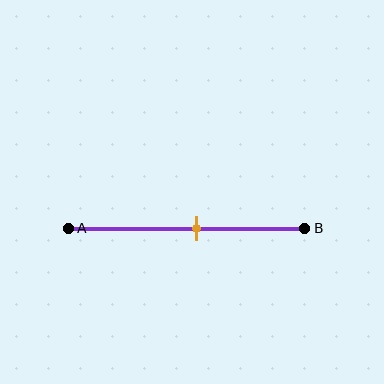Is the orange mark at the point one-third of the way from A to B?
No, the mark is at about 55% from A, not at the 33% one-third point.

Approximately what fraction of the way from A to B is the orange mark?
The orange mark is approximately 55% of the way from A to B.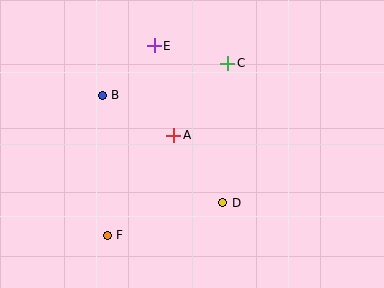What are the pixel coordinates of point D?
Point D is at (223, 203).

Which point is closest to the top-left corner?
Point B is closest to the top-left corner.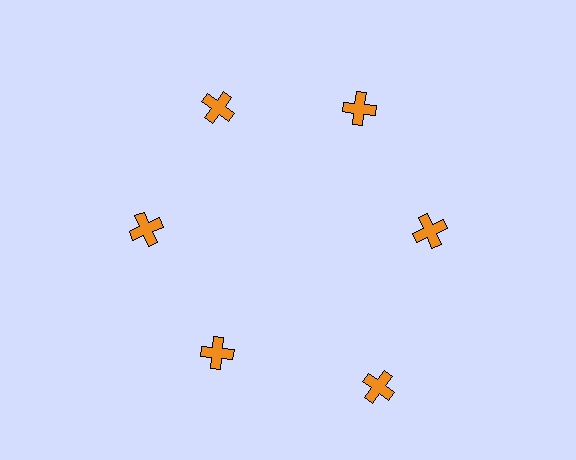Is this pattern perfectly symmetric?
No. The 6 orange crosses are arranged in a ring, but one element near the 5 o'clock position is pushed outward from the center, breaking the 6-fold rotational symmetry.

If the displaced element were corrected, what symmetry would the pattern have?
It would have 6-fold rotational symmetry — the pattern would map onto itself every 60 degrees.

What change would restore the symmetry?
The symmetry would be restored by moving it inward, back onto the ring so that all 6 crosses sit at equal angles and equal distance from the center.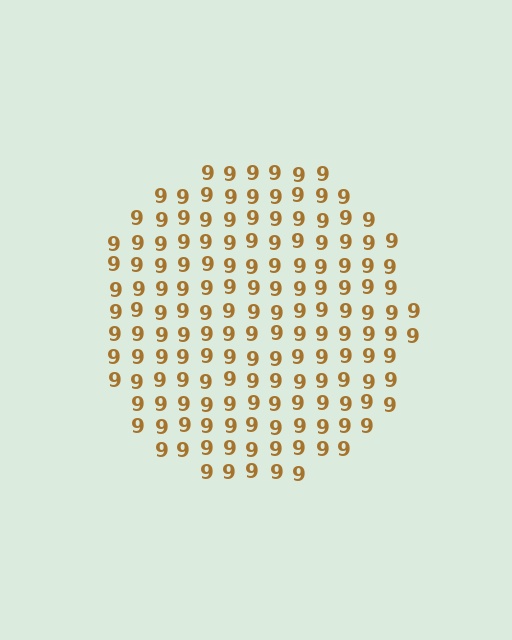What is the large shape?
The large shape is a circle.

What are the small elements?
The small elements are digit 9's.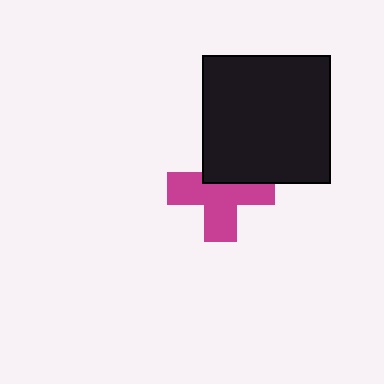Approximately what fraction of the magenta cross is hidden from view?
Roughly 35% of the magenta cross is hidden behind the black square.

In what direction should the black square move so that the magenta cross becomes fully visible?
The black square should move up. That is the shortest direction to clear the overlap and leave the magenta cross fully visible.